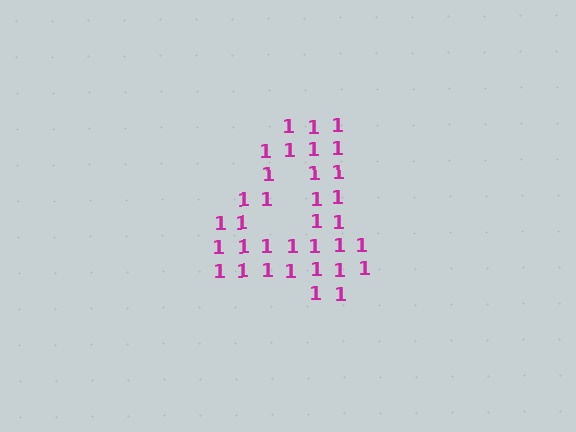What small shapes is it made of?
It is made of small digit 1's.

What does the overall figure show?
The overall figure shows the digit 4.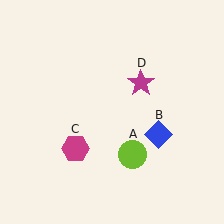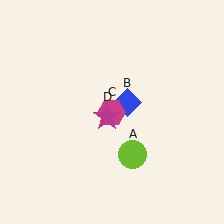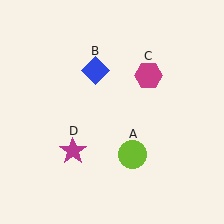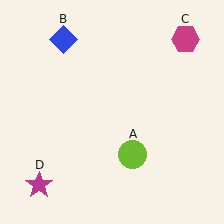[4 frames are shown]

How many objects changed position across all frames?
3 objects changed position: blue diamond (object B), magenta hexagon (object C), magenta star (object D).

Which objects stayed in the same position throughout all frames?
Lime circle (object A) remained stationary.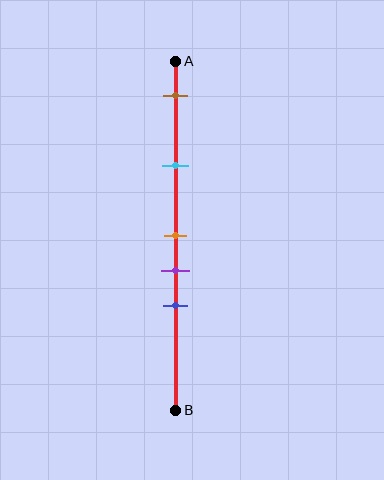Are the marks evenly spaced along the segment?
No, the marks are not evenly spaced.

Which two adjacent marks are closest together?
The orange and purple marks are the closest adjacent pair.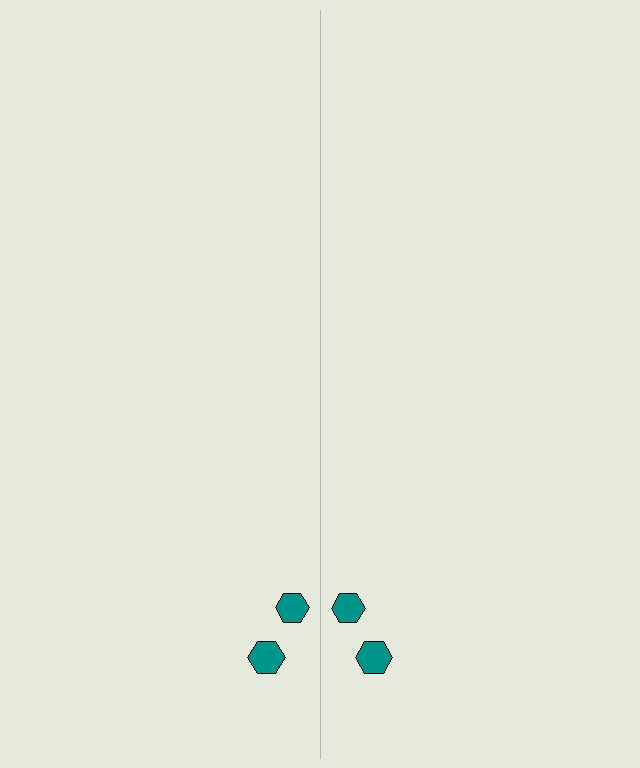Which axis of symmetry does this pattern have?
The pattern has a vertical axis of symmetry running through the center of the image.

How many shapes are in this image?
There are 4 shapes in this image.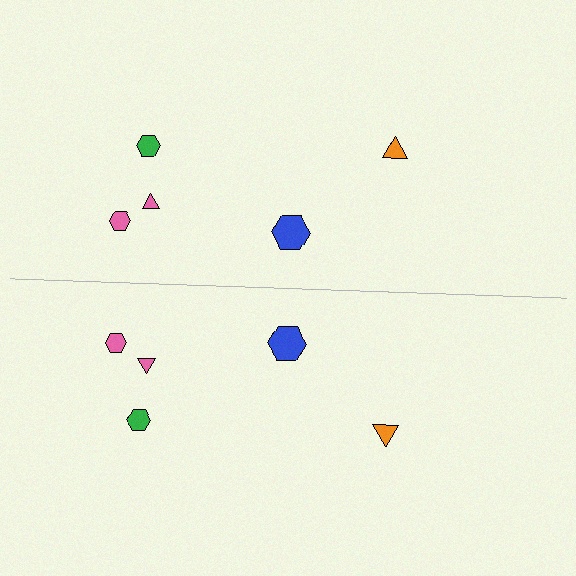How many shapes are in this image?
There are 10 shapes in this image.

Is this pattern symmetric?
Yes, this pattern has bilateral (reflection) symmetry.